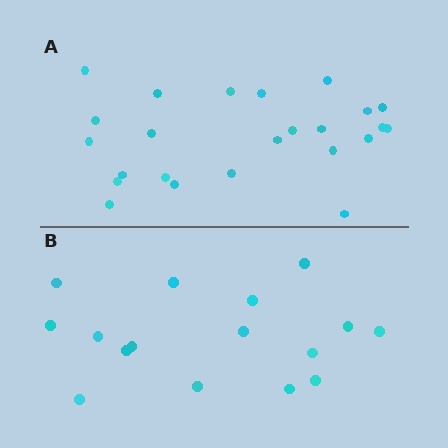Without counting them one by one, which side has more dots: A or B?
Region A (the top region) has more dots.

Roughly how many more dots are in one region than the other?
Region A has roughly 8 or so more dots than region B.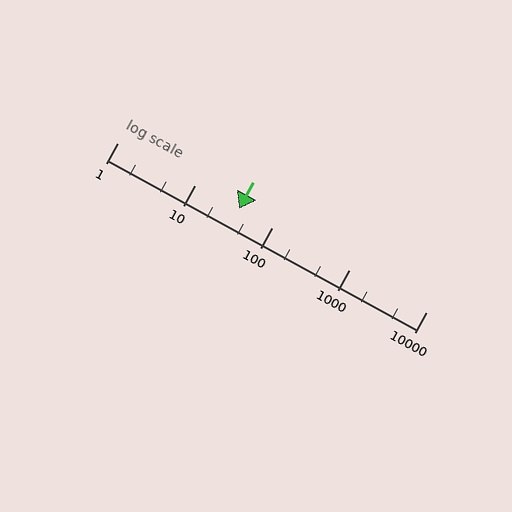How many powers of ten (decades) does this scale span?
The scale spans 4 decades, from 1 to 10000.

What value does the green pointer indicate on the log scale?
The pointer indicates approximately 37.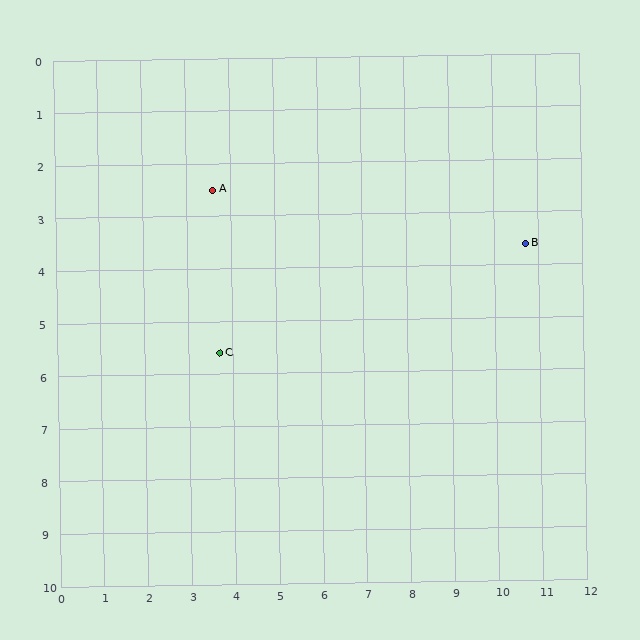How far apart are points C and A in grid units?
Points C and A are about 3.1 grid units apart.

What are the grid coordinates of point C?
Point C is at approximately (3.7, 5.6).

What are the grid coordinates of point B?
Point B is at approximately (10.7, 3.6).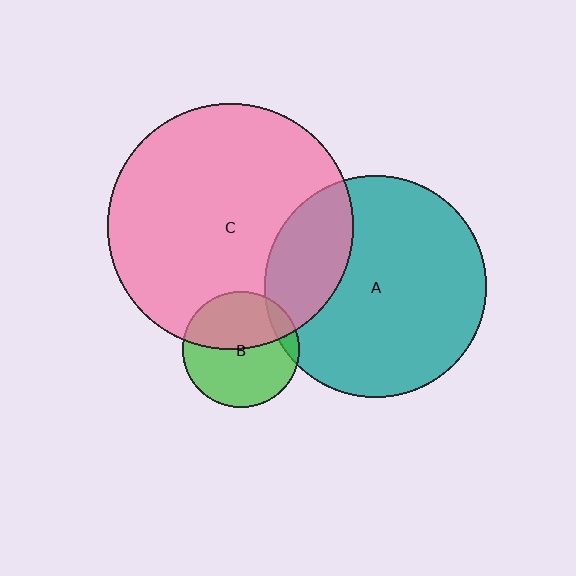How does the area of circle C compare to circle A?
Approximately 1.2 times.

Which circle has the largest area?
Circle C (pink).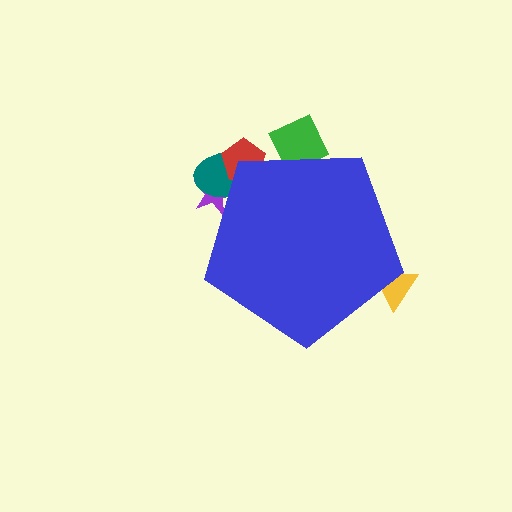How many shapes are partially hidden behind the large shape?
5 shapes are partially hidden.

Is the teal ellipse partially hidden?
Yes, the teal ellipse is partially hidden behind the blue pentagon.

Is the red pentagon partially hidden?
Yes, the red pentagon is partially hidden behind the blue pentagon.